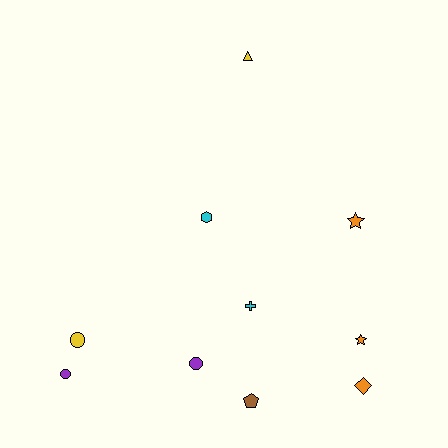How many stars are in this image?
There are 2 stars.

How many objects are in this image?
There are 10 objects.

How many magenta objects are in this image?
There are no magenta objects.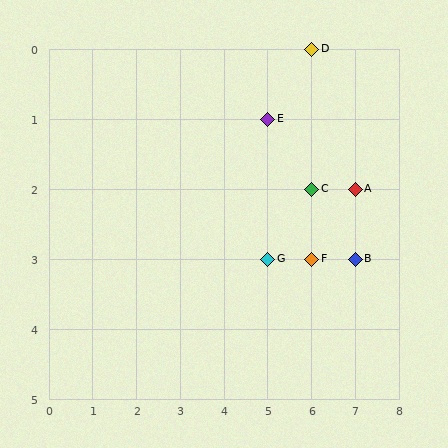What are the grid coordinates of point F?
Point F is at grid coordinates (6, 3).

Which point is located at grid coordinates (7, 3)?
Point B is at (7, 3).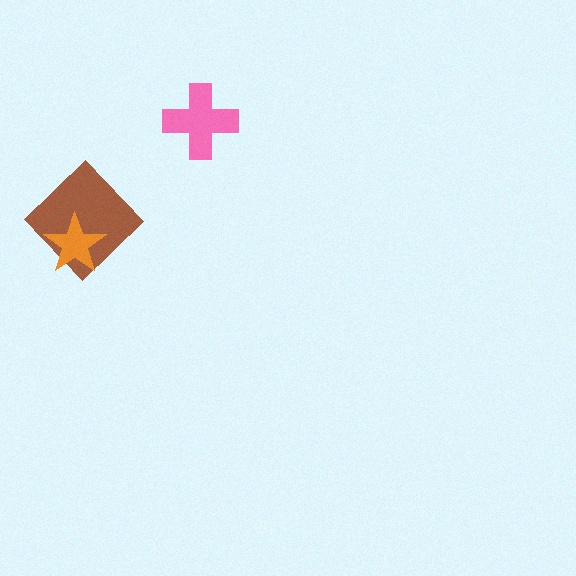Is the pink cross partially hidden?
No, no other shape covers it.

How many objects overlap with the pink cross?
0 objects overlap with the pink cross.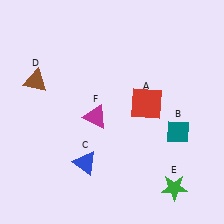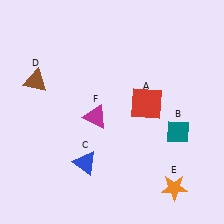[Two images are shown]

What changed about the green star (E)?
In Image 1, E is green. In Image 2, it changed to orange.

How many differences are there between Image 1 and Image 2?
There is 1 difference between the two images.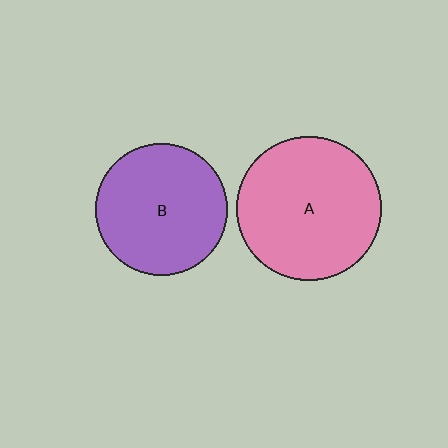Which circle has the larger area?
Circle A (pink).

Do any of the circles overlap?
No, none of the circles overlap.